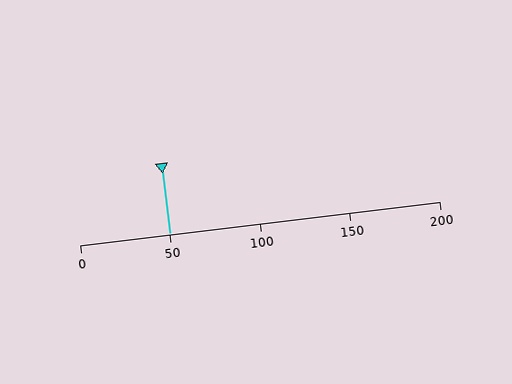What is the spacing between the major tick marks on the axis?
The major ticks are spaced 50 apart.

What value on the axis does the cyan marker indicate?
The marker indicates approximately 50.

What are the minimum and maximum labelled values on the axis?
The axis runs from 0 to 200.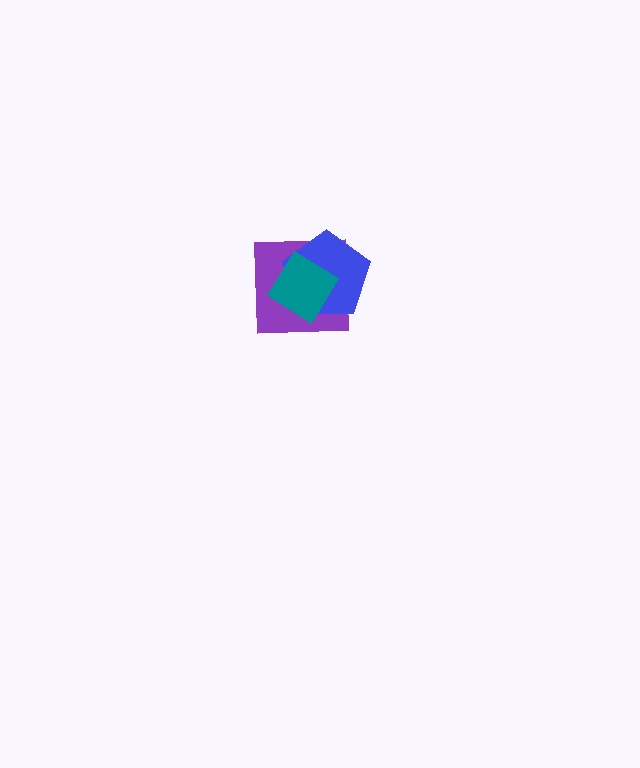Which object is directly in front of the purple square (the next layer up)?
The blue pentagon is directly in front of the purple square.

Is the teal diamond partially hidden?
No, no other shape covers it.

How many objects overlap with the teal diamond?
2 objects overlap with the teal diamond.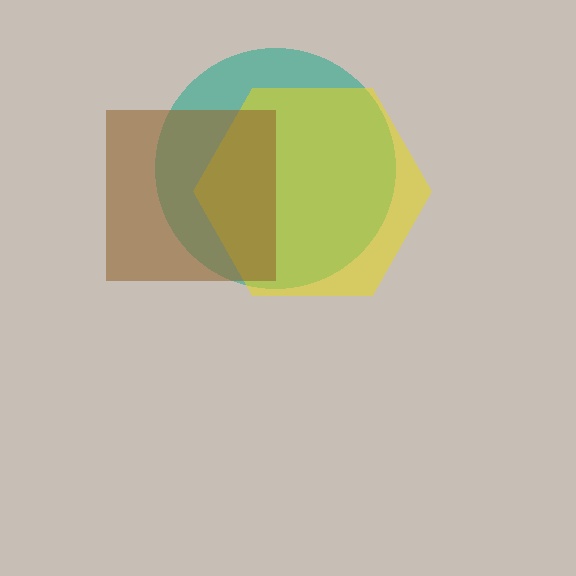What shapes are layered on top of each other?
The layered shapes are: a teal circle, a yellow hexagon, a brown square.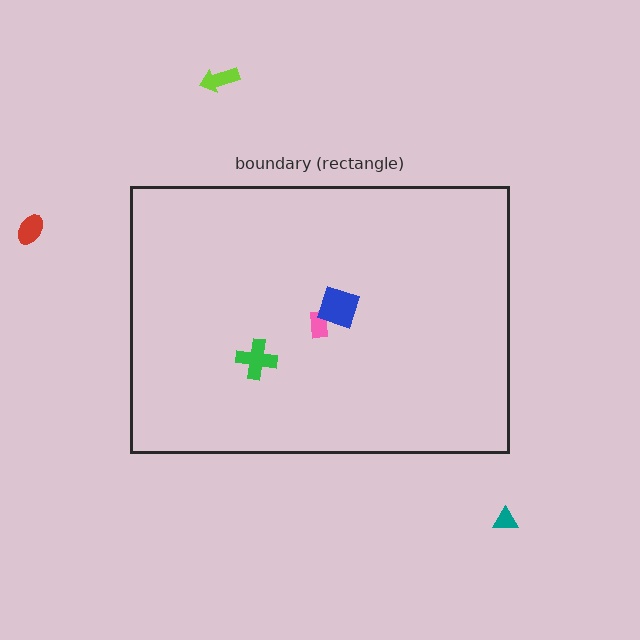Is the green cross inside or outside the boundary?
Inside.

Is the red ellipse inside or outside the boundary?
Outside.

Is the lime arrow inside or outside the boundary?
Outside.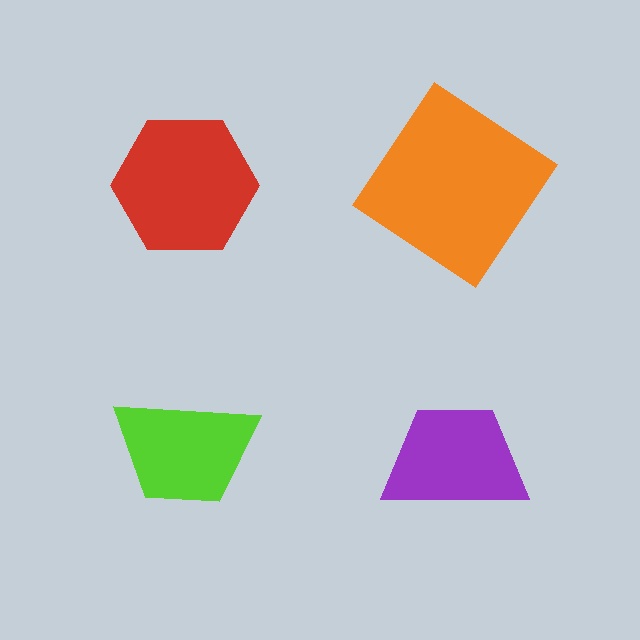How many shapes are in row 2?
2 shapes.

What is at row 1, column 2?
An orange diamond.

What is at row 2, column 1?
A lime trapezoid.